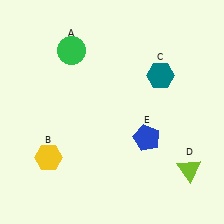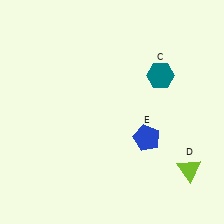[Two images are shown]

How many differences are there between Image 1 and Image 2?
There are 2 differences between the two images.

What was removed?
The green circle (A), the yellow hexagon (B) were removed in Image 2.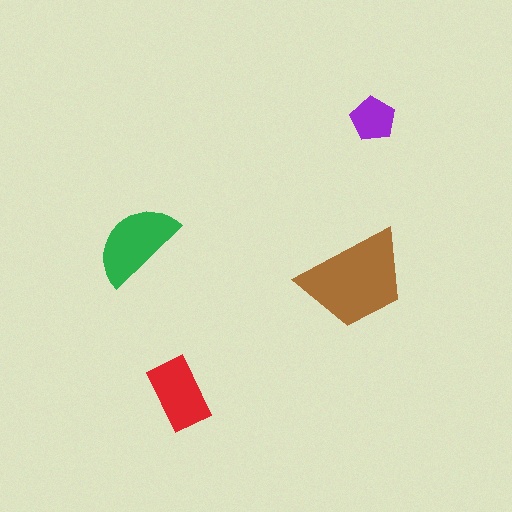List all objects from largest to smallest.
The brown trapezoid, the green semicircle, the red rectangle, the purple pentagon.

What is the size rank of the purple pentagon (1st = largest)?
4th.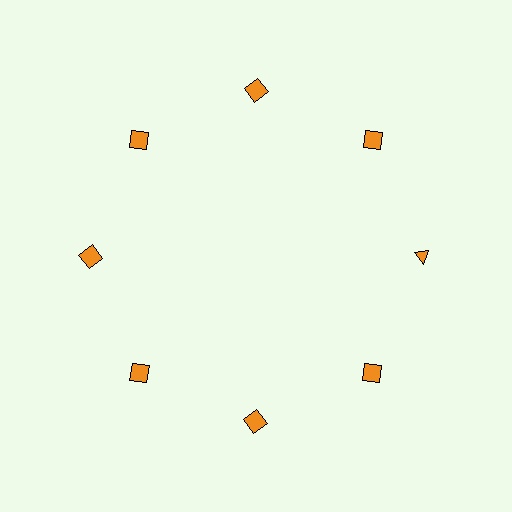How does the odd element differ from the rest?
It has a different shape: triangle instead of square.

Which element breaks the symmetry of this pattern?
The orange triangle at roughly the 3 o'clock position breaks the symmetry. All other shapes are orange squares.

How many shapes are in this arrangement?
There are 8 shapes arranged in a ring pattern.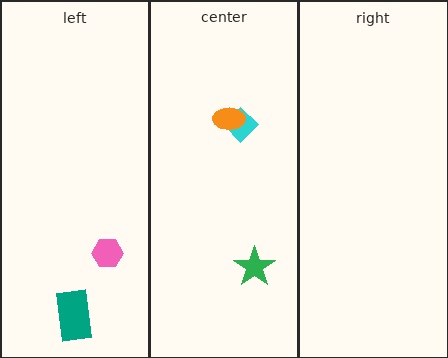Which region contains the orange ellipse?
The center region.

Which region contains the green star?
The center region.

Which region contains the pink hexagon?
The left region.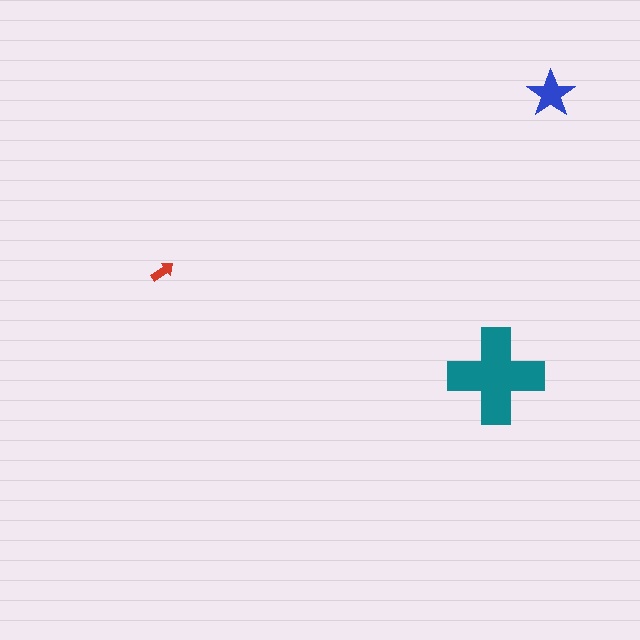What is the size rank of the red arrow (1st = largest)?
3rd.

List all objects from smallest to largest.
The red arrow, the blue star, the teal cross.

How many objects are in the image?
There are 3 objects in the image.